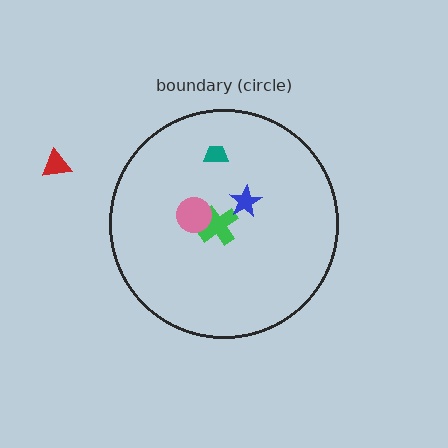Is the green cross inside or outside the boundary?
Inside.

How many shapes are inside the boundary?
4 inside, 1 outside.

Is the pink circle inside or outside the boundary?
Inside.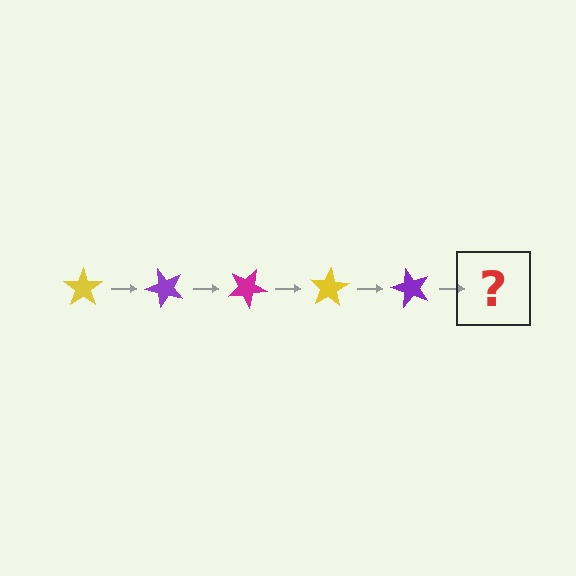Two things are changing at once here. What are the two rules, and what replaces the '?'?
The two rules are that it rotates 50 degrees each step and the color cycles through yellow, purple, and magenta. The '?' should be a magenta star, rotated 250 degrees from the start.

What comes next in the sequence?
The next element should be a magenta star, rotated 250 degrees from the start.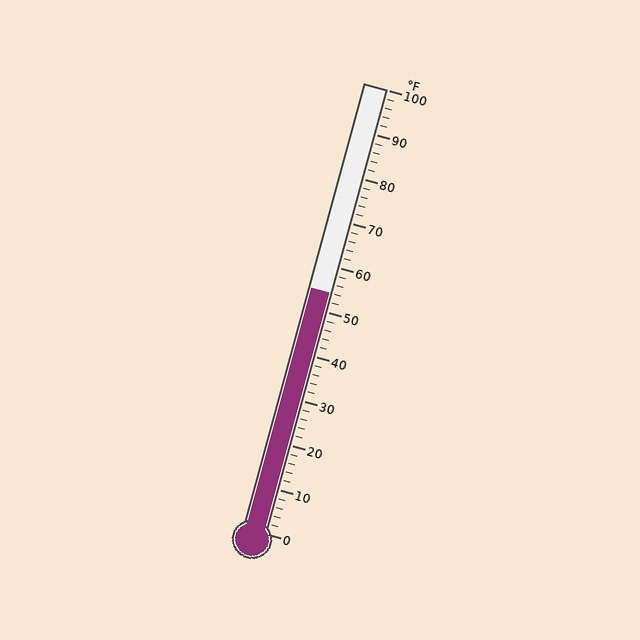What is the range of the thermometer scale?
The thermometer scale ranges from 0°F to 100°F.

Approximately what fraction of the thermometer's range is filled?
The thermometer is filled to approximately 55% of its range.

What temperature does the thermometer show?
The thermometer shows approximately 54°F.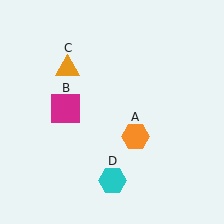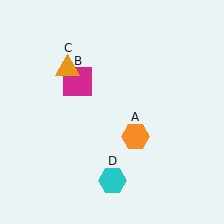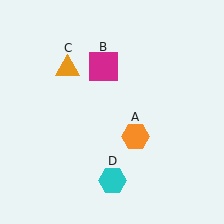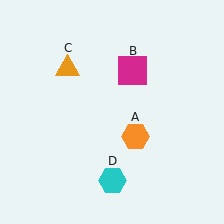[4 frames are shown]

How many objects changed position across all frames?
1 object changed position: magenta square (object B).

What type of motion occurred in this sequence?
The magenta square (object B) rotated clockwise around the center of the scene.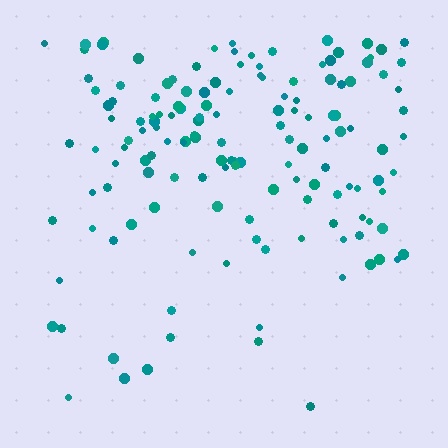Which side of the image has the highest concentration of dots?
The top.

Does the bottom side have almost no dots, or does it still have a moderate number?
Still a moderate number, just noticeably fewer than the top.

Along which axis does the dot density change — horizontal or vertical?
Vertical.